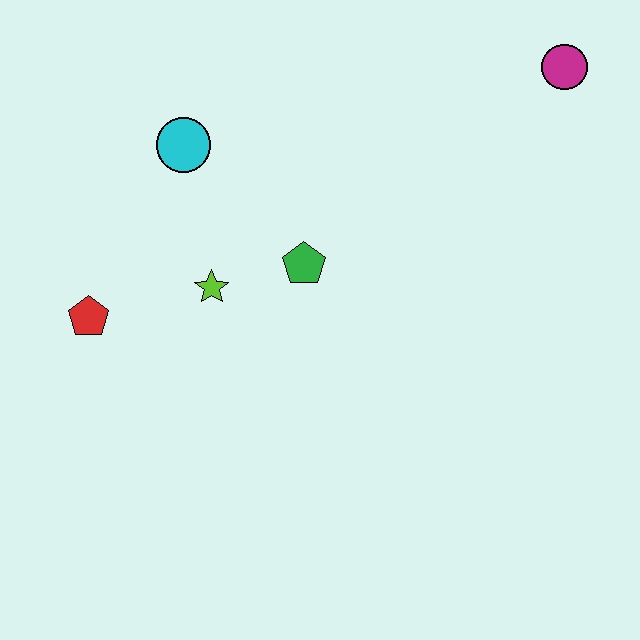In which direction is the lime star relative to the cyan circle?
The lime star is below the cyan circle.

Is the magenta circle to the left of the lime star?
No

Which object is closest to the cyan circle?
The lime star is closest to the cyan circle.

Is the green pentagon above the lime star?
Yes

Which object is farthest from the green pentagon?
The magenta circle is farthest from the green pentagon.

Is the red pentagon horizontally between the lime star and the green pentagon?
No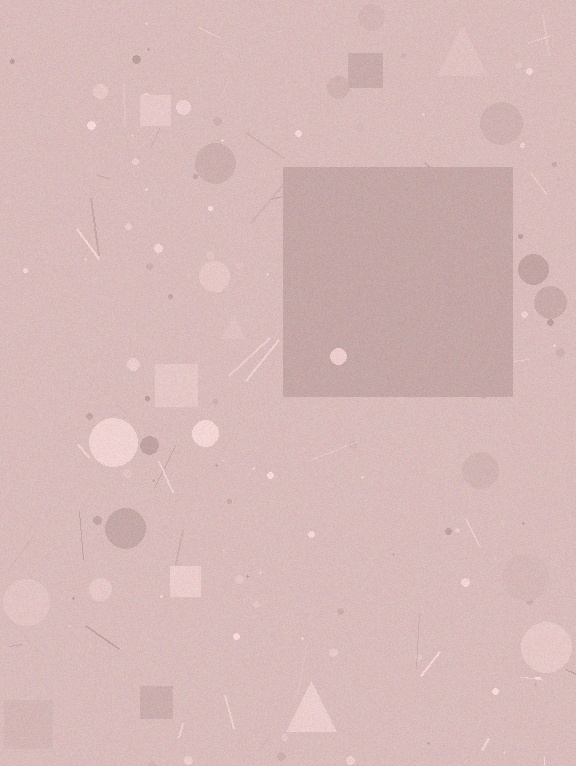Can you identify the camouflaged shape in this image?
The camouflaged shape is a square.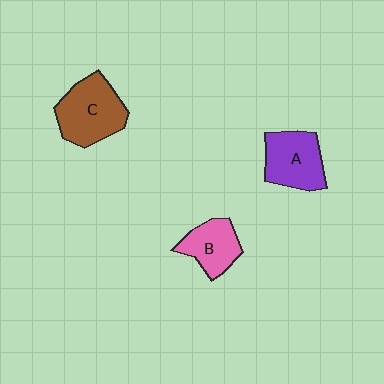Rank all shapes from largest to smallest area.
From largest to smallest: C (brown), A (purple), B (pink).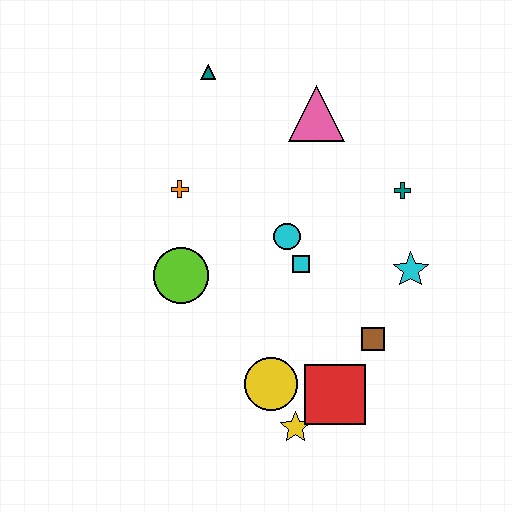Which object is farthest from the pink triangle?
The yellow star is farthest from the pink triangle.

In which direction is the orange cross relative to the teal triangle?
The orange cross is below the teal triangle.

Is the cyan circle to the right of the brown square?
No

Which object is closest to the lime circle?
The orange cross is closest to the lime circle.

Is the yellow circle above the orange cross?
No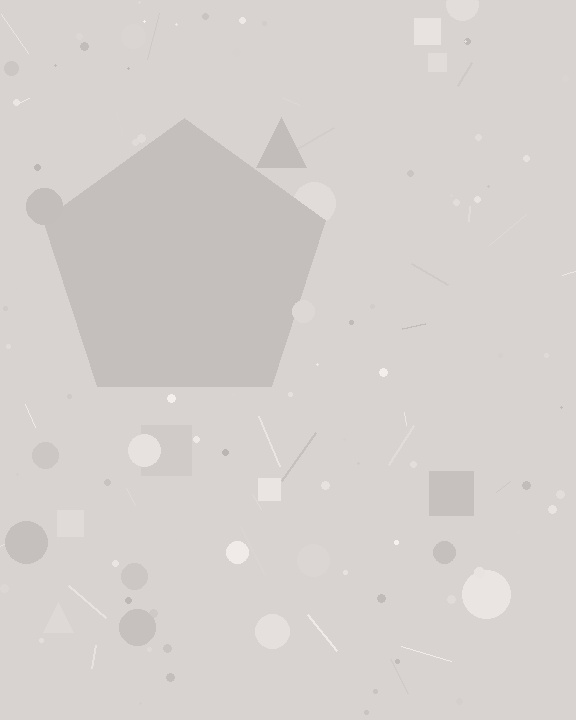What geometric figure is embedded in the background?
A pentagon is embedded in the background.